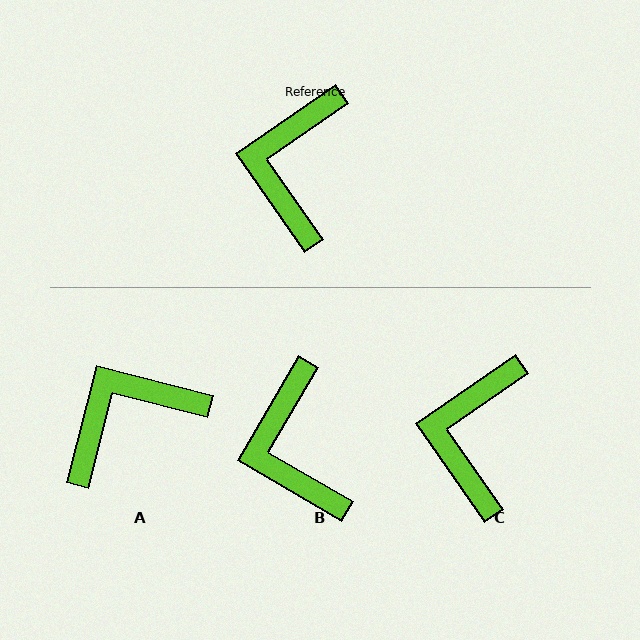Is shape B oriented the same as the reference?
No, it is off by about 25 degrees.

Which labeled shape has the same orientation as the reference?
C.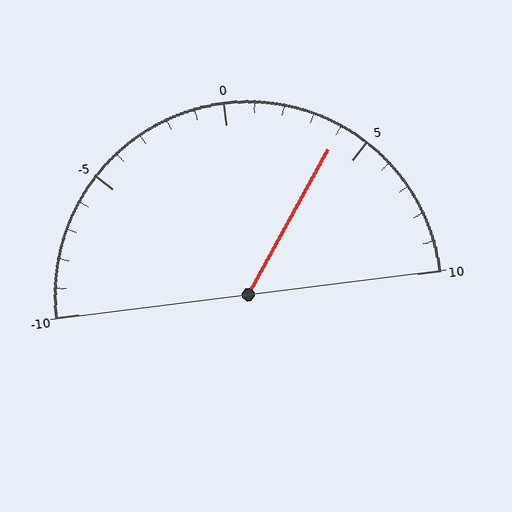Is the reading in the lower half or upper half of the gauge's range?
The reading is in the upper half of the range (-10 to 10).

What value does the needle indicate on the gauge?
The needle indicates approximately 4.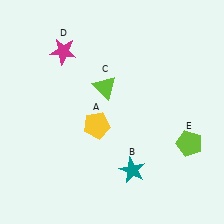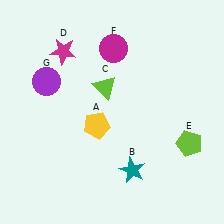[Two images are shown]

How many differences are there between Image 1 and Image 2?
There are 2 differences between the two images.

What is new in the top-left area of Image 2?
A purple circle (G) was added in the top-left area of Image 2.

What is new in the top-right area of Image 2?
A magenta circle (F) was added in the top-right area of Image 2.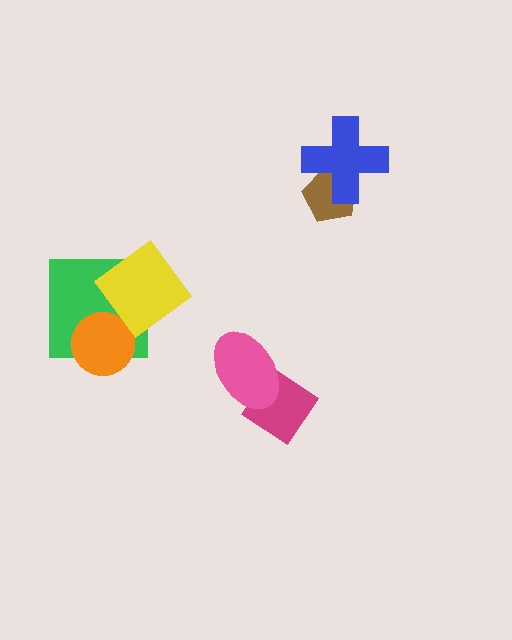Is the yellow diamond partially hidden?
No, no other shape covers it.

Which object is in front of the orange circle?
The yellow diamond is in front of the orange circle.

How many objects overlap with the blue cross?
1 object overlaps with the blue cross.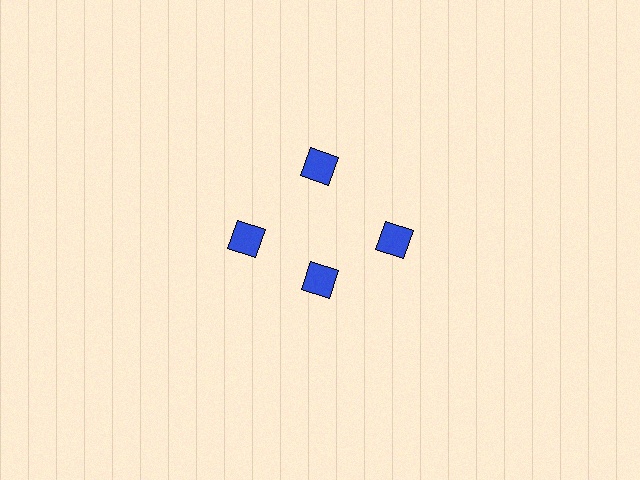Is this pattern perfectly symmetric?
No. The 4 blue diamonds are arranged in a ring, but one element near the 6 o'clock position is pulled inward toward the center, breaking the 4-fold rotational symmetry.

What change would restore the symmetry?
The symmetry would be restored by moving it outward, back onto the ring so that all 4 diamonds sit at equal angles and equal distance from the center.